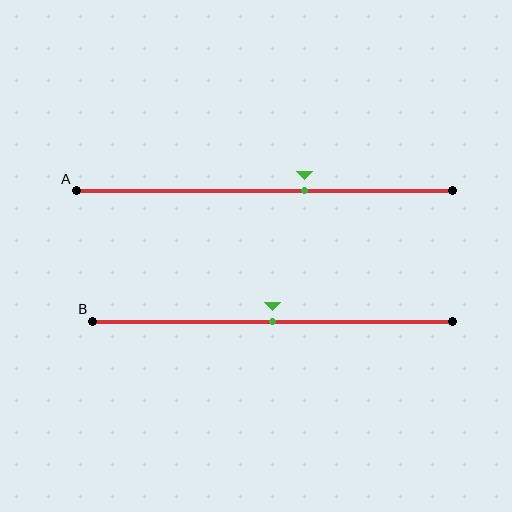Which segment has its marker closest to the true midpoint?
Segment B has its marker closest to the true midpoint.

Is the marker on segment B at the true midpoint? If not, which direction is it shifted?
Yes, the marker on segment B is at the true midpoint.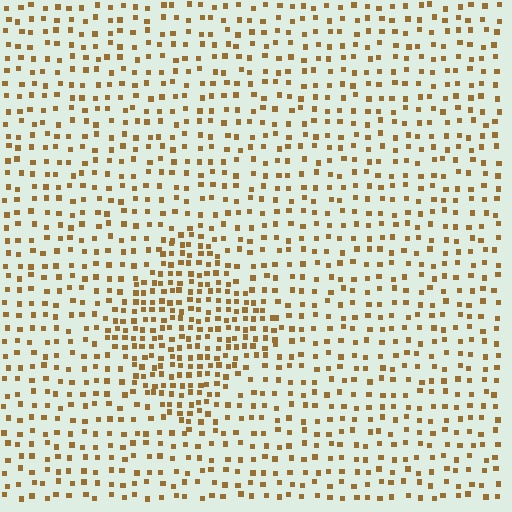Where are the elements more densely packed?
The elements are more densely packed inside the diamond boundary.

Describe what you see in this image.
The image contains small brown elements arranged at two different densities. A diamond-shaped region is visible where the elements are more densely packed than the surrounding area.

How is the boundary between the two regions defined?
The boundary is defined by a change in element density (approximately 1.9x ratio). All elements are the same color, size, and shape.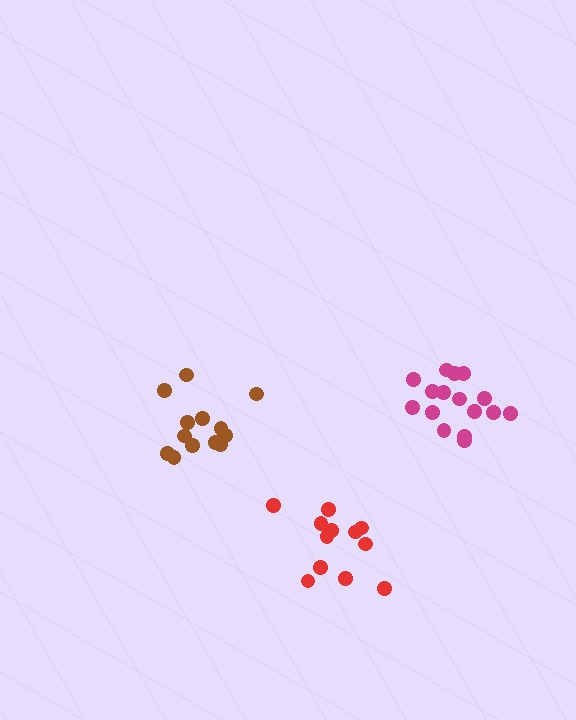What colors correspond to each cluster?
The clusters are colored: brown, red, magenta.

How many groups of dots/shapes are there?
There are 3 groups.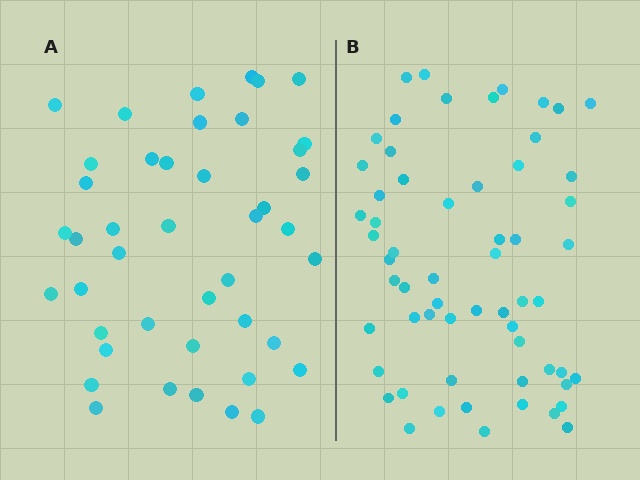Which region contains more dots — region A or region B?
Region B (the right region) has more dots.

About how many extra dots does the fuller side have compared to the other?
Region B has approximately 15 more dots than region A.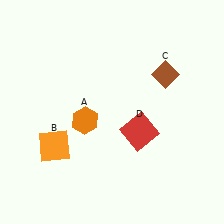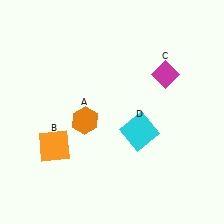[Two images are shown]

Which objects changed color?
C changed from brown to magenta. D changed from red to cyan.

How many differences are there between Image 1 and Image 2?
There are 2 differences between the two images.